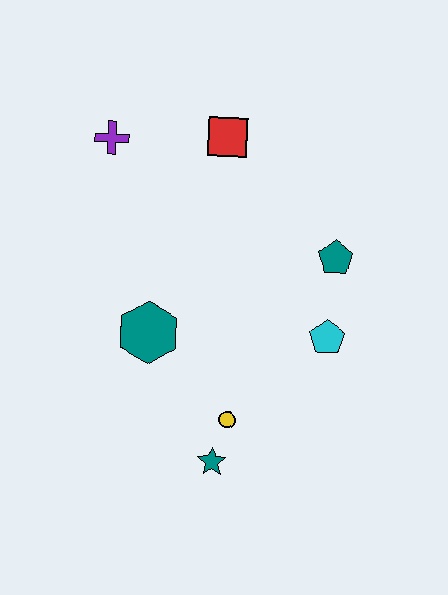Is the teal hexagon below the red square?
Yes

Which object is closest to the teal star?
The yellow circle is closest to the teal star.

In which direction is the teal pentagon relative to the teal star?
The teal pentagon is above the teal star.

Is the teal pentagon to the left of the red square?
No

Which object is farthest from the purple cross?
The teal star is farthest from the purple cross.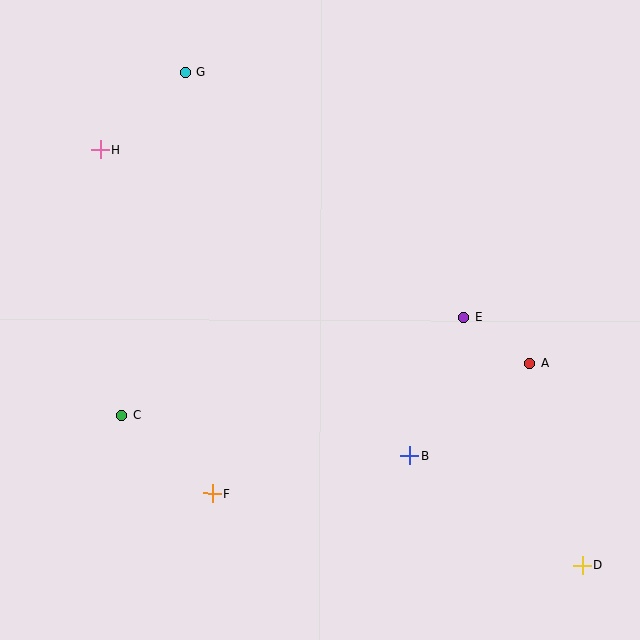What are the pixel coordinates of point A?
Point A is at (529, 363).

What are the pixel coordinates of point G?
Point G is at (186, 73).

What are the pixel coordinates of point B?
Point B is at (410, 456).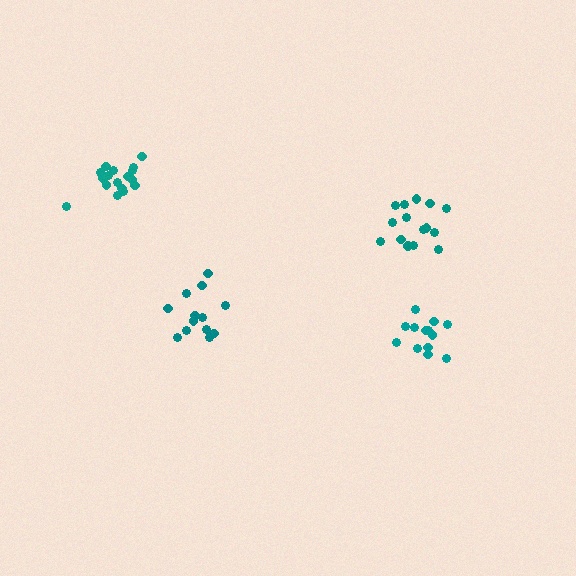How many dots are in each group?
Group 1: 17 dots, Group 2: 13 dots, Group 3: 15 dots, Group 4: 13 dots (58 total).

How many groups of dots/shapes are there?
There are 4 groups.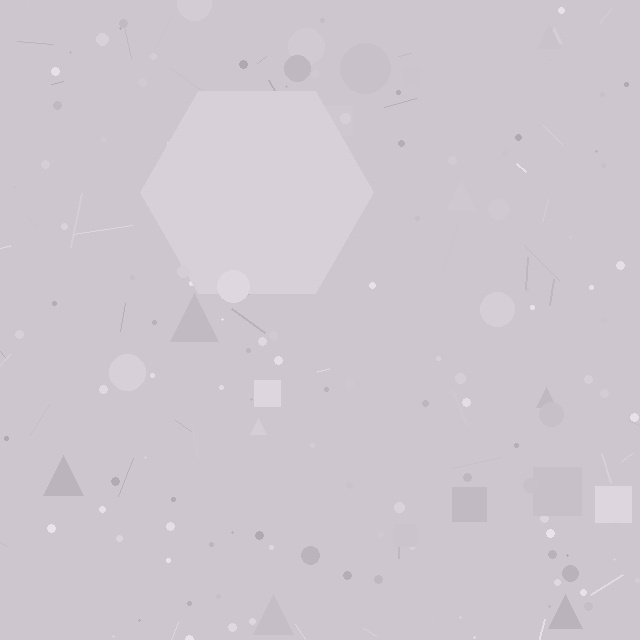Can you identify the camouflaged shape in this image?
The camouflaged shape is a hexagon.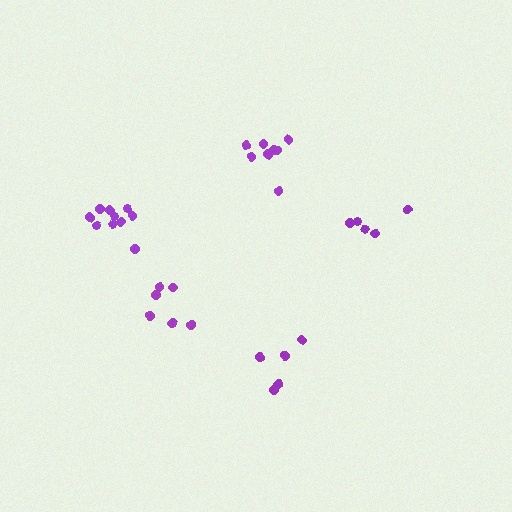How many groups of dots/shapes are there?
There are 5 groups.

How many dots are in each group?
Group 1: 5 dots, Group 2: 10 dots, Group 3: 8 dots, Group 4: 5 dots, Group 5: 7 dots (35 total).